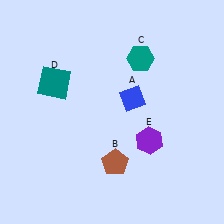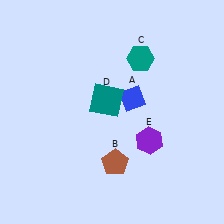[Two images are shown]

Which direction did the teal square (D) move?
The teal square (D) moved right.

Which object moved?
The teal square (D) moved right.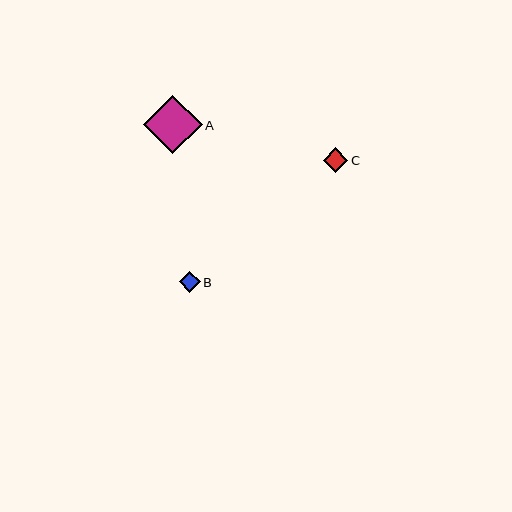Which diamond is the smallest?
Diamond B is the smallest with a size of approximately 21 pixels.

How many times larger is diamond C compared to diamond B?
Diamond C is approximately 1.2 times the size of diamond B.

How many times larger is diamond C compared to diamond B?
Diamond C is approximately 1.2 times the size of diamond B.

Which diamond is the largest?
Diamond A is the largest with a size of approximately 58 pixels.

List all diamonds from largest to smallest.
From largest to smallest: A, C, B.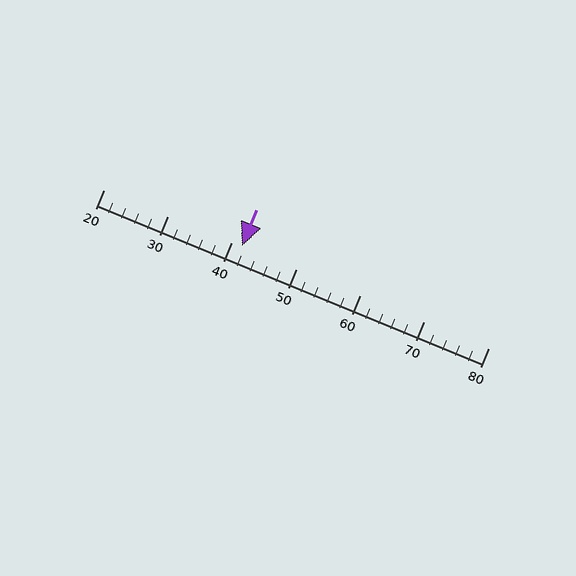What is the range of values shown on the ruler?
The ruler shows values from 20 to 80.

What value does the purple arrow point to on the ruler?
The purple arrow points to approximately 42.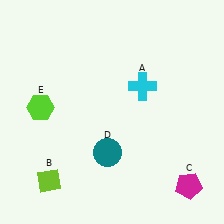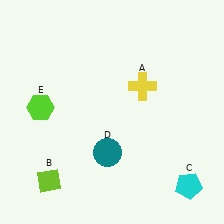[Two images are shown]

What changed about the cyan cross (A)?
In Image 1, A is cyan. In Image 2, it changed to yellow.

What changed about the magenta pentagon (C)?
In Image 1, C is magenta. In Image 2, it changed to cyan.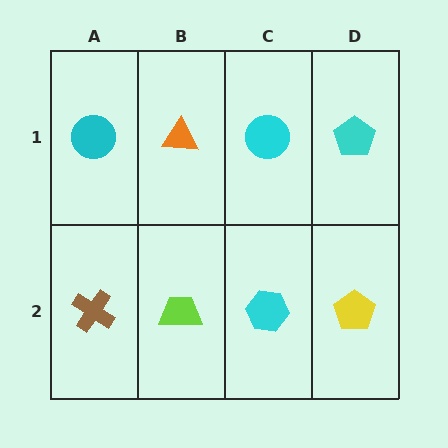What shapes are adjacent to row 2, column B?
An orange triangle (row 1, column B), a brown cross (row 2, column A), a cyan hexagon (row 2, column C).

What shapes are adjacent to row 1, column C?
A cyan hexagon (row 2, column C), an orange triangle (row 1, column B), a cyan pentagon (row 1, column D).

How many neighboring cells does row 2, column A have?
2.